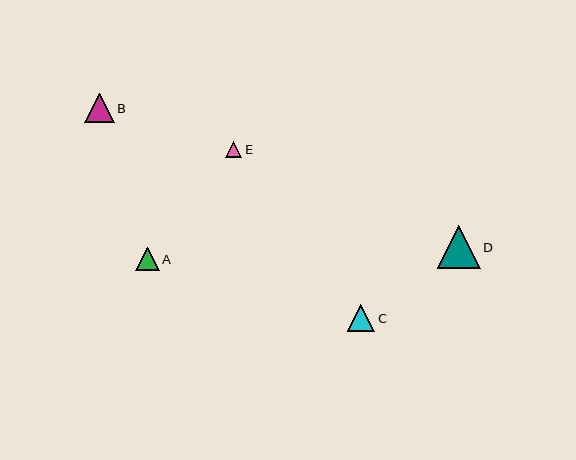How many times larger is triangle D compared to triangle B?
Triangle D is approximately 1.4 times the size of triangle B.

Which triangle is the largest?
Triangle D is the largest with a size of approximately 43 pixels.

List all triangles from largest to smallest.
From largest to smallest: D, B, C, A, E.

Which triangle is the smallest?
Triangle E is the smallest with a size of approximately 17 pixels.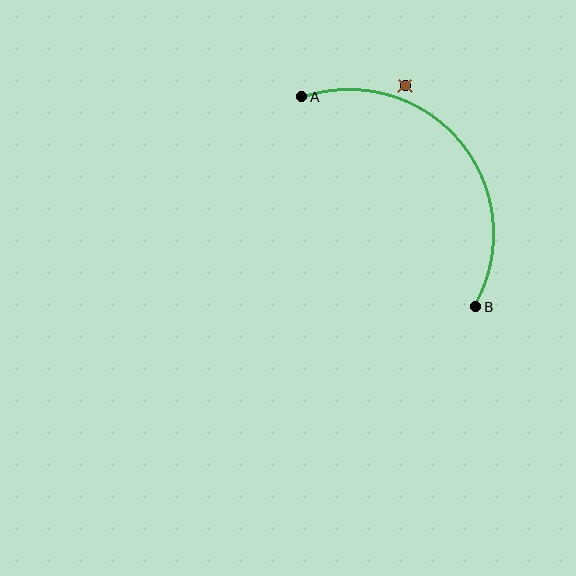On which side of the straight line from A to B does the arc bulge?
The arc bulges above and to the right of the straight line connecting A and B.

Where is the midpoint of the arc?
The arc midpoint is the point on the curve farthest from the straight line joining A and B. It sits above and to the right of that line.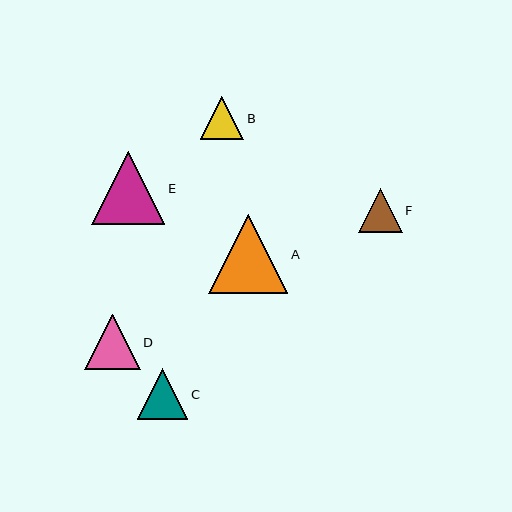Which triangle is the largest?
Triangle A is the largest with a size of approximately 79 pixels.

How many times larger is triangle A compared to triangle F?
Triangle A is approximately 1.8 times the size of triangle F.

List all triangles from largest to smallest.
From largest to smallest: A, E, D, C, F, B.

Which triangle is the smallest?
Triangle B is the smallest with a size of approximately 43 pixels.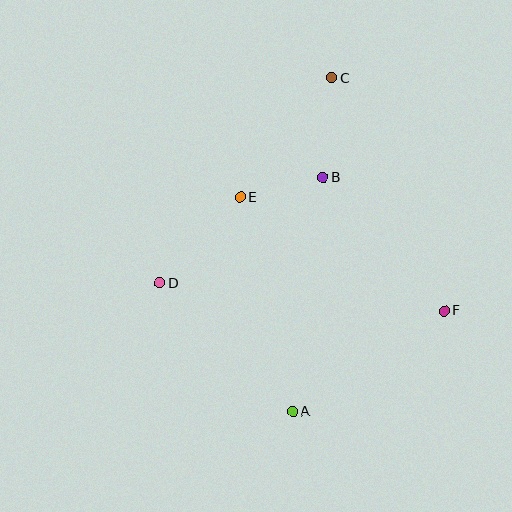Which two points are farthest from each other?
Points A and C are farthest from each other.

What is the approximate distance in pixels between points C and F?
The distance between C and F is approximately 259 pixels.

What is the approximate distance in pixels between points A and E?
The distance between A and E is approximately 221 pixels.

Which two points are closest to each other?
Points B and E are closest to each other.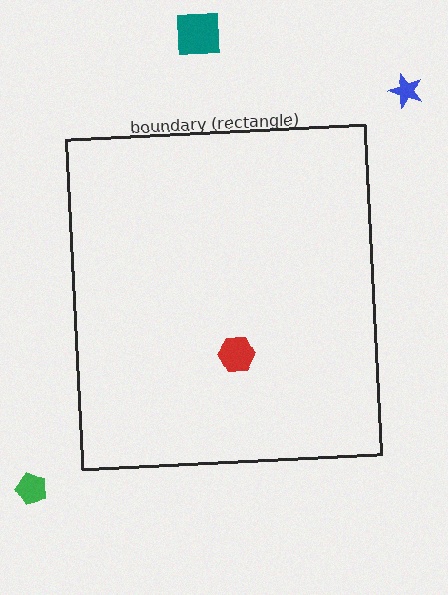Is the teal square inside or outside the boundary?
Outside.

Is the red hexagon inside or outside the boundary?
Inside.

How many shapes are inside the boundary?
1 inside, 3 outside.